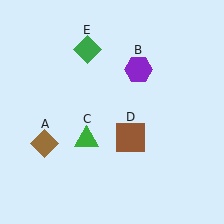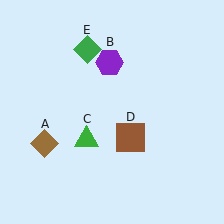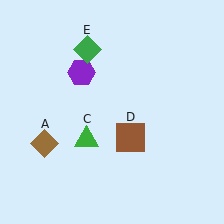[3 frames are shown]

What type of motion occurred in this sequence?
The purple hexagon (object B) rotated counterclockwise around the center of the scene.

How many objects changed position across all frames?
1 object changed position: purple hexagon (object B).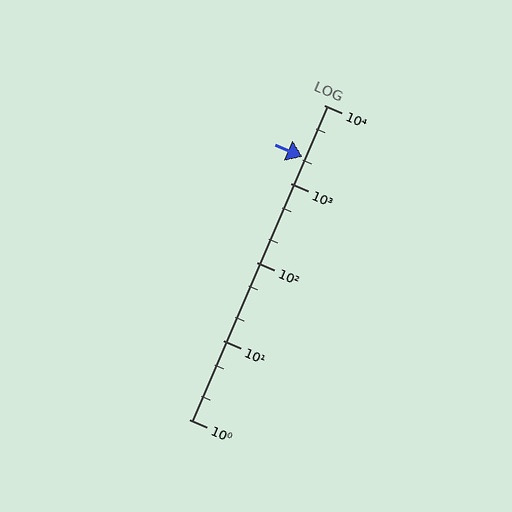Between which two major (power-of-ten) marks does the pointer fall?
The pointer is between 1000 and 10000.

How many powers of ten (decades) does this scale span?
The scale spans 4 decades, from 1 to 10000.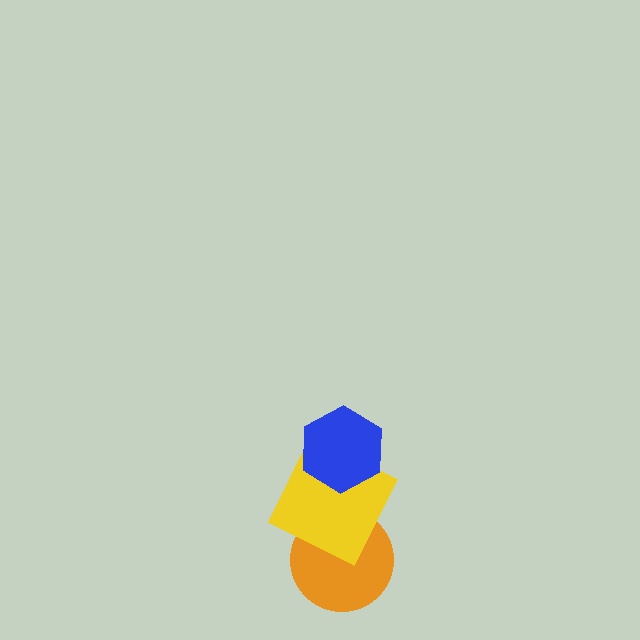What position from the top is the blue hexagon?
The blue hexagon is 1st from the top.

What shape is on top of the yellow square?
The blue hexagon is on top of the yellow square.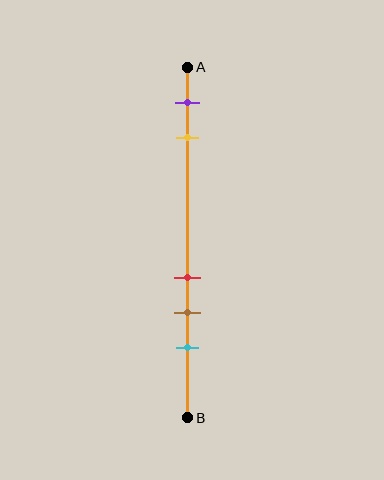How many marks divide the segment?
There are 5 marks dividing the segment.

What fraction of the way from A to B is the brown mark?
The brown mark is approximately 70% (0.7) of the way from A to B.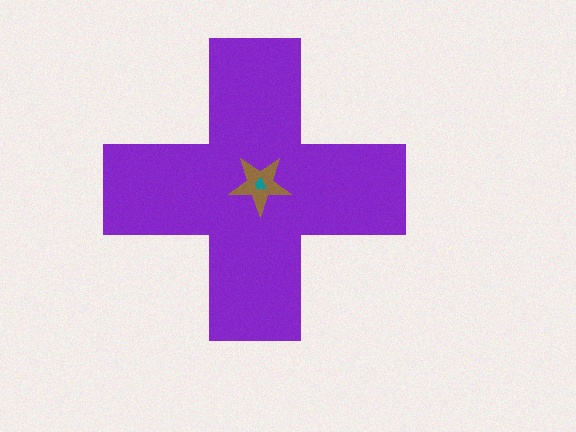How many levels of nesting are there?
3.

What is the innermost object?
The teal trapezoid.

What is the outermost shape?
The purple cross.